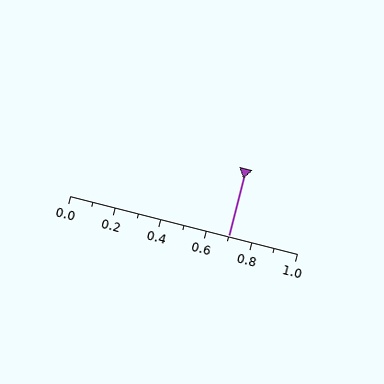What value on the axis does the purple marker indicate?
The marker indicates approximately 0.7.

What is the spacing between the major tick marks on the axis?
The major ticks are spaced 0.2 apart.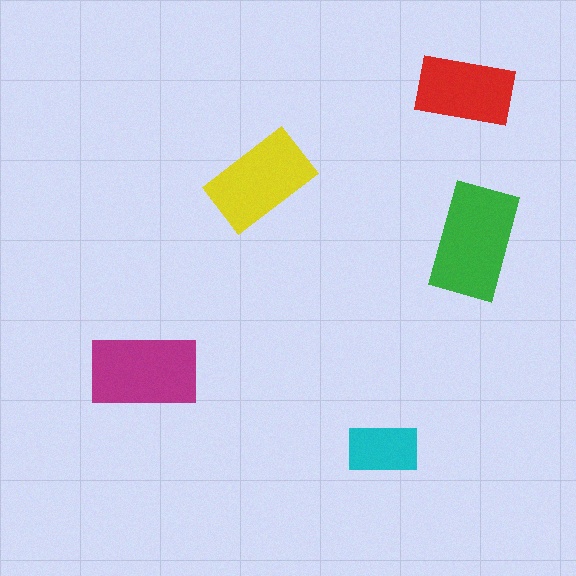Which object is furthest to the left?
The magenta rectangle is leftmost.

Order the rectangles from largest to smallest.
the green one, the magenta one, the yellow one, the red one, the cyan one.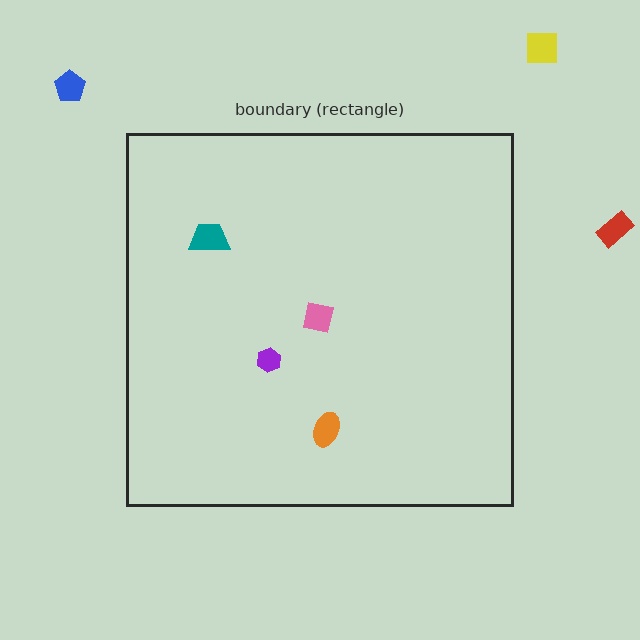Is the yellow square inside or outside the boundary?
Outside.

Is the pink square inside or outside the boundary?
Inside.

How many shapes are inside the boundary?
4 inside, 3 outside.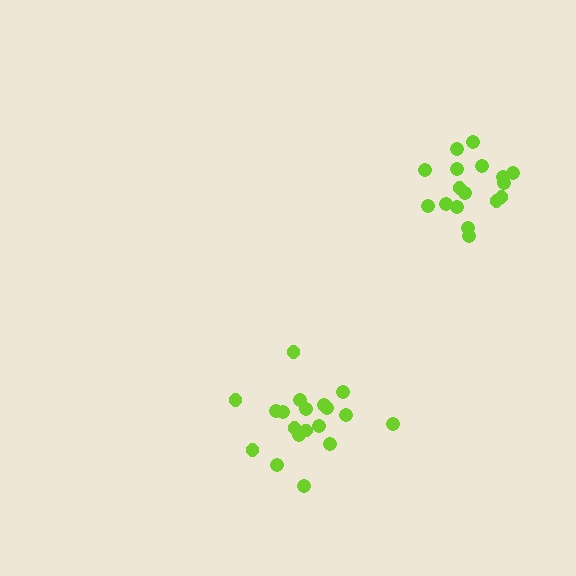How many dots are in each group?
Group 1: 17 dots, Group 2: 19 dots (36 total).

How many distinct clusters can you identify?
There are 2 distinct clusters.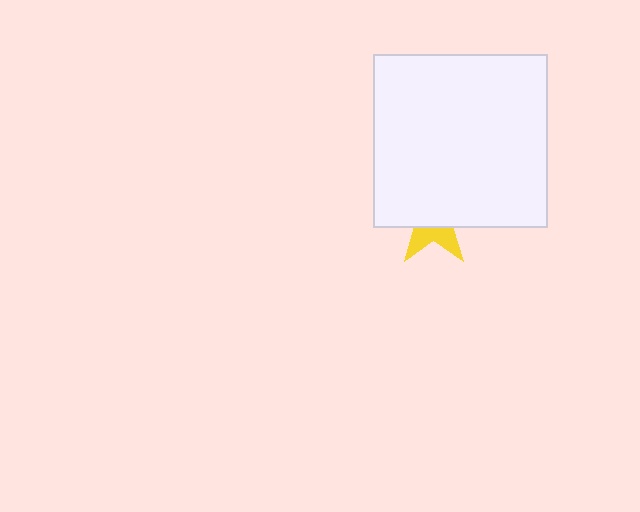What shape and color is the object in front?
The object in front is a white square.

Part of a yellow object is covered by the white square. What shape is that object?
It is a star.